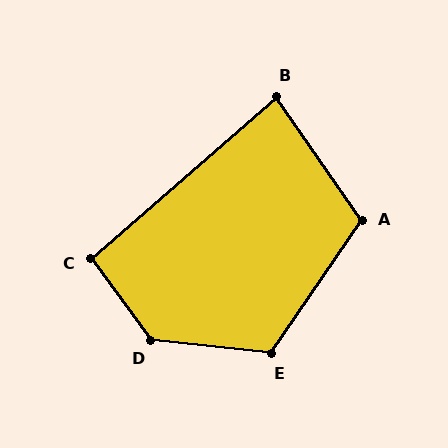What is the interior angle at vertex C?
Approximately 95 degrees (approximately right).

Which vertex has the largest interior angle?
D, at approximately 132 degrees.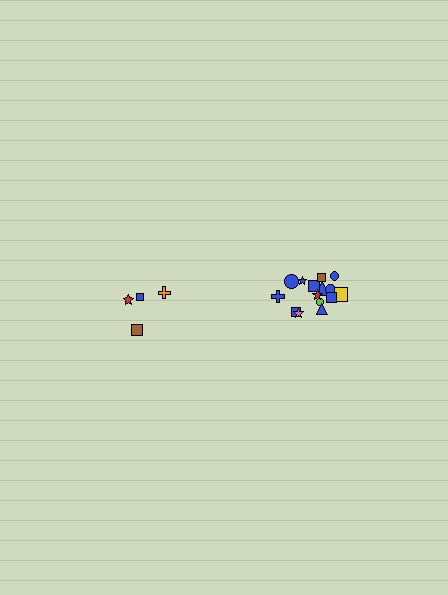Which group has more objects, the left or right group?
The right group.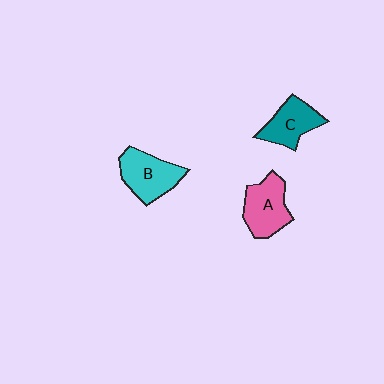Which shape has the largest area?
Shape B (cyan).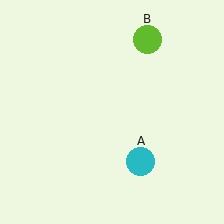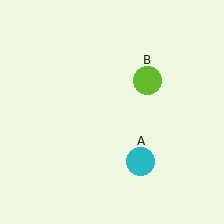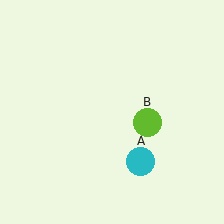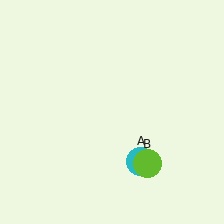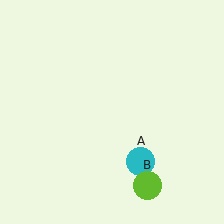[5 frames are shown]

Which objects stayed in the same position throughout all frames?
Cyan circle (object A) remained stationary.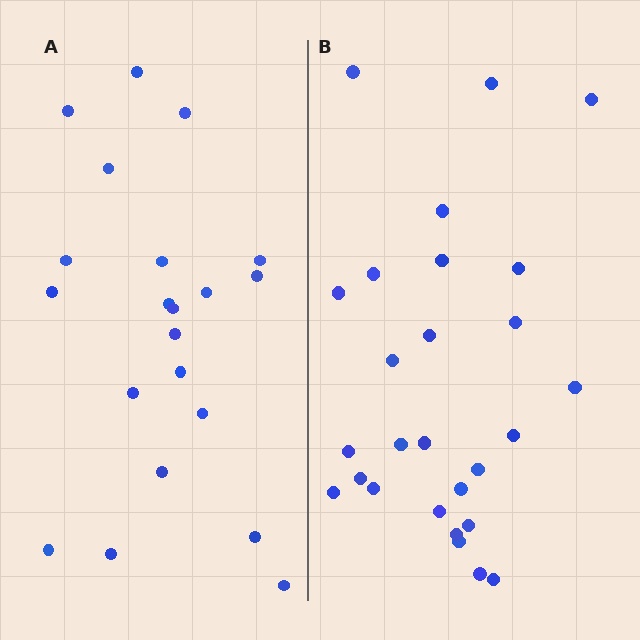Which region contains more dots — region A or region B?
Region B (the right region) has more dots.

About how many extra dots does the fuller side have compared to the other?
Region B has about 6 more dots than region A.